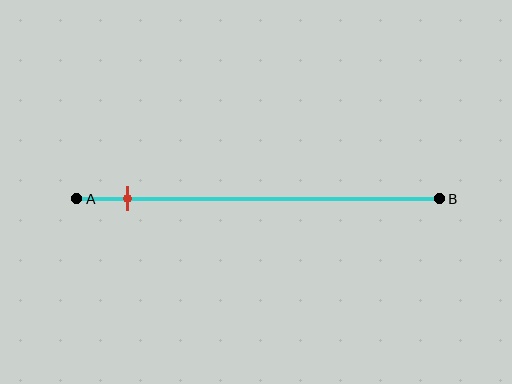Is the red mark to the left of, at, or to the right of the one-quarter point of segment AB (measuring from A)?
The red mark is to the left of the one-quarter point of segment AB.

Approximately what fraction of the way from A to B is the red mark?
The red mark is approximately 15% of the way from A to B.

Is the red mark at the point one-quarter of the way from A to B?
No, the mark is at about 15% from A, not at the 25% one-quarter point.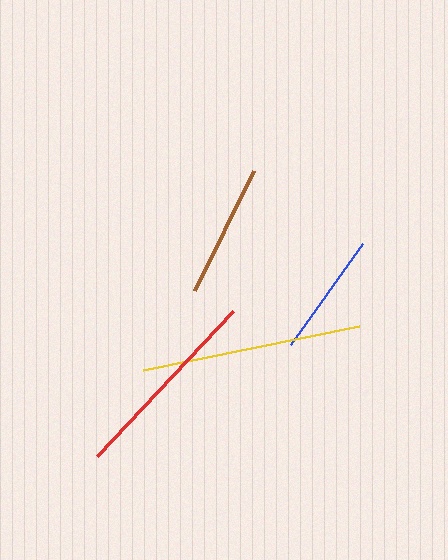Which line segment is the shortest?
The blue line is the shortest at approximately 124 pixels.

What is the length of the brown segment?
The brown segment is approximately 133 pixels long.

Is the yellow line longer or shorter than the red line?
The yellow line is longer than the red line.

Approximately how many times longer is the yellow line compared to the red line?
The yellow line is approximately 1.1 times the length of the red line.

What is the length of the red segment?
The red segment is approximately 199 pixels long.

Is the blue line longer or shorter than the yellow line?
The yellow line is longer than the blue line.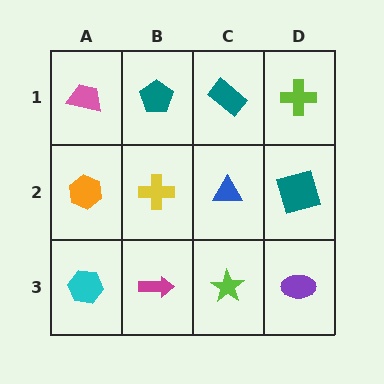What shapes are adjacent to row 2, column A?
A pink trapezoid (row 1, column A), a cyan hexagon (row 3, column A), a yellow cross (row 2, column B).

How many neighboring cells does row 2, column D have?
3.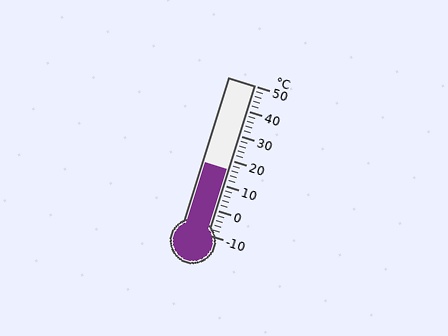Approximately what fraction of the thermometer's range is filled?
The thermometer is filled to approximately 45% of its range.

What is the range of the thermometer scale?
The thermometer scale ranges from -10°C to 50°C.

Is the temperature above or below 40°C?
The temperature is below 40°C.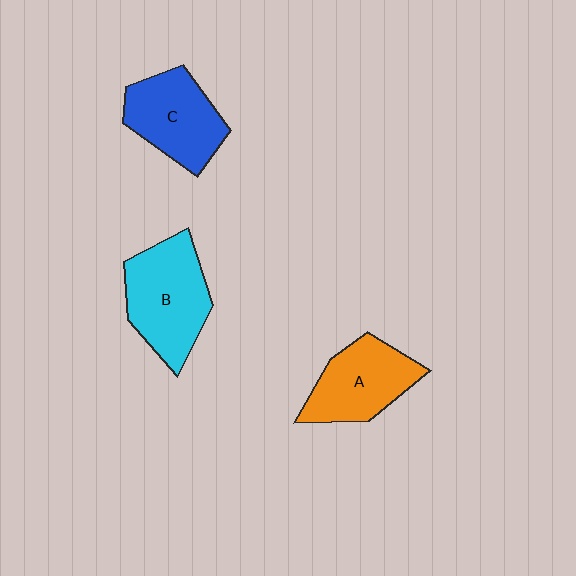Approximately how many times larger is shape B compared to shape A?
Approximately 1.2 times.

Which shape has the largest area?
Shape B (cyan).